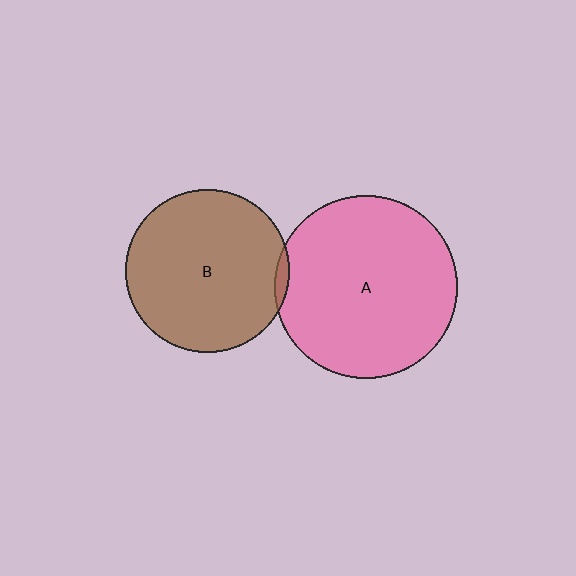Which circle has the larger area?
Circle A (pink).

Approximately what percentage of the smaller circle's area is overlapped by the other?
Approximately 5%.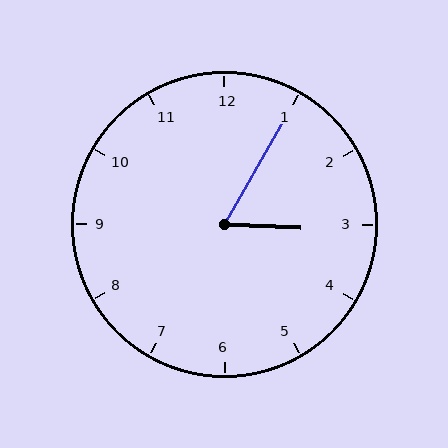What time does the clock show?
3:05.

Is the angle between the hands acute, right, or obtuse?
It is acute.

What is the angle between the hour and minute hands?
Approximately 62 degrees.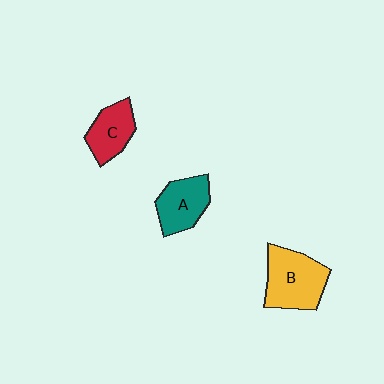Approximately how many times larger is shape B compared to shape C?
Approximately 1.5 times.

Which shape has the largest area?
Shape B (yellow).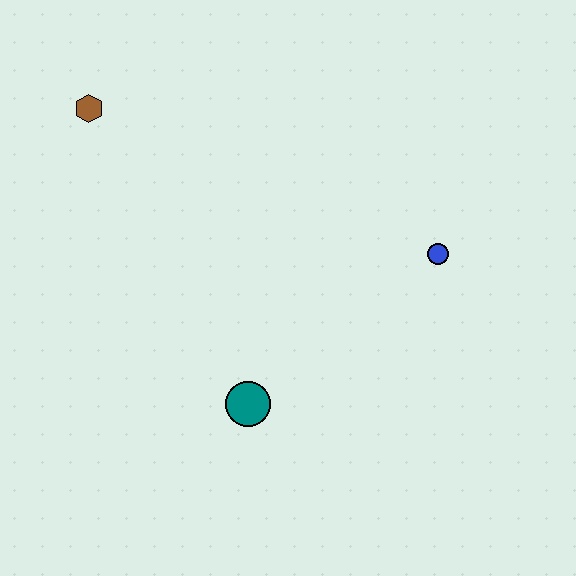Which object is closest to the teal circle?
The blue circle is closest to the teal circle.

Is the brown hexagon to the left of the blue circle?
Yes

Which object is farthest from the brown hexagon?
The blue circle is farthest from the brown hexagon.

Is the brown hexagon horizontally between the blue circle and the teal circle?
No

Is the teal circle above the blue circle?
No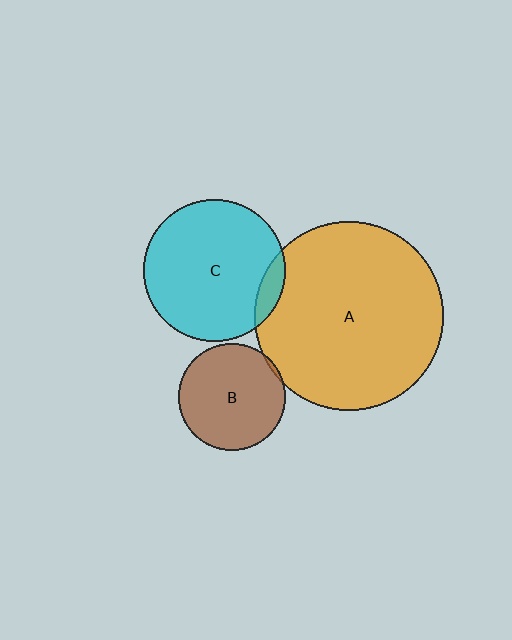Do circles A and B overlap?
Yes.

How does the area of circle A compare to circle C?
Approximately 1.8 times.